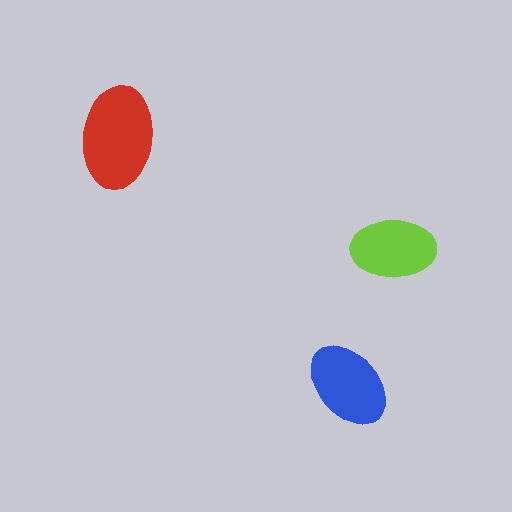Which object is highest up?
The red ellipse is topmost.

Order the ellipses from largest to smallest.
the red one, the blue one, the lime one.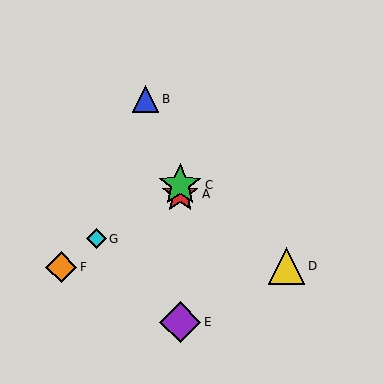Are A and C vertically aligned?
Yes, both are at x≈180.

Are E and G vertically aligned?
No, E is at x≈180 and G is at x≈96.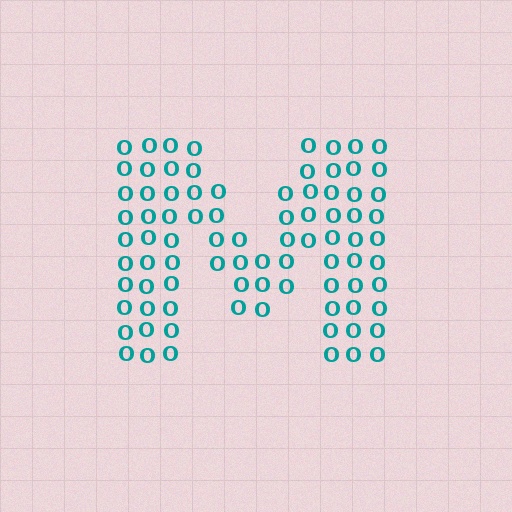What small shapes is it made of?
It is made of small letter O's.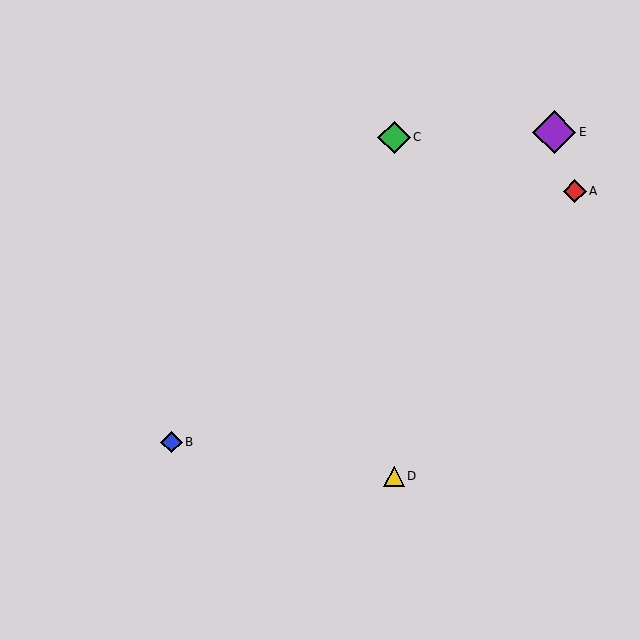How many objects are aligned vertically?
2 objects (C, D) are aligned vertically.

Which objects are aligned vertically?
Objects C, D are aligned vertically.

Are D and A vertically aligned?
No, D is at x≈394 and A is at x≈575.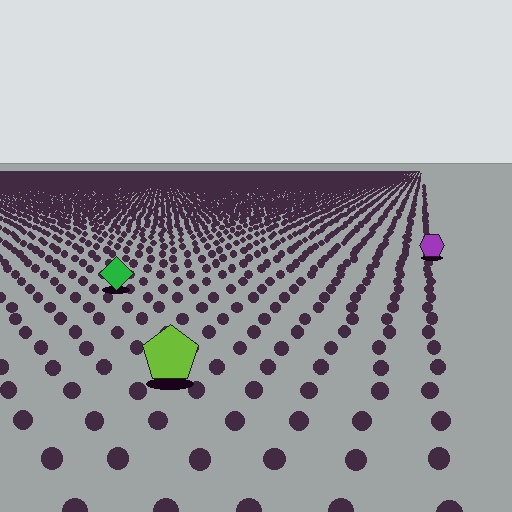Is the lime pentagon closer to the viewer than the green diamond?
Yes. The lime pentagon is closer — you can tell from the texture gradient: the ground texture is coarser near it.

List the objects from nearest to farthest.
From nearest to farthest: the lime pentagon, the green diamond, the purple hexagon.